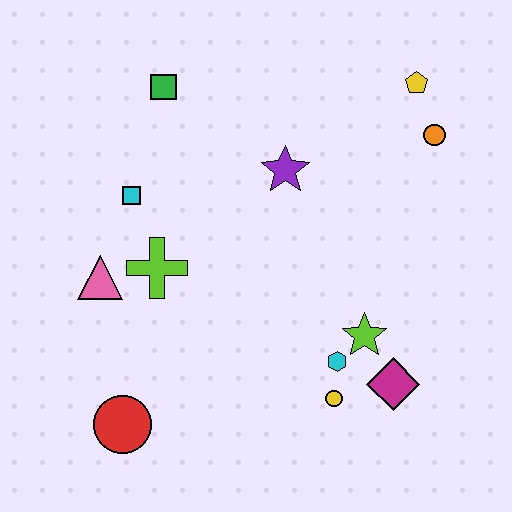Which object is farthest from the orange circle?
The red circle is farthest from the orange circle.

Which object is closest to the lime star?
The cyan hexagon is closest to the lime star.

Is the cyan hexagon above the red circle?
Yes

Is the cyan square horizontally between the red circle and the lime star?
Yes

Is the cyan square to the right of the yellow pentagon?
No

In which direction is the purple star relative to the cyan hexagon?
The purple star is above the cyan hexagon.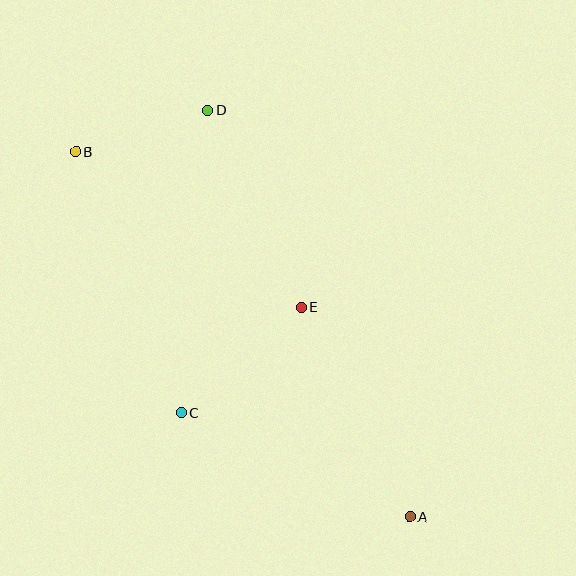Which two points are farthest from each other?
Points A and B are farthest from each other.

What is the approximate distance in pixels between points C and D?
The distance between C and D is approximately 303 pixels.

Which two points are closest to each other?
Points B and D are closest to each other.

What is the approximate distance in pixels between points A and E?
The distance between A and E is approximately 236 pixels.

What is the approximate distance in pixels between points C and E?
The distance between C and E is approximately 160 pixels.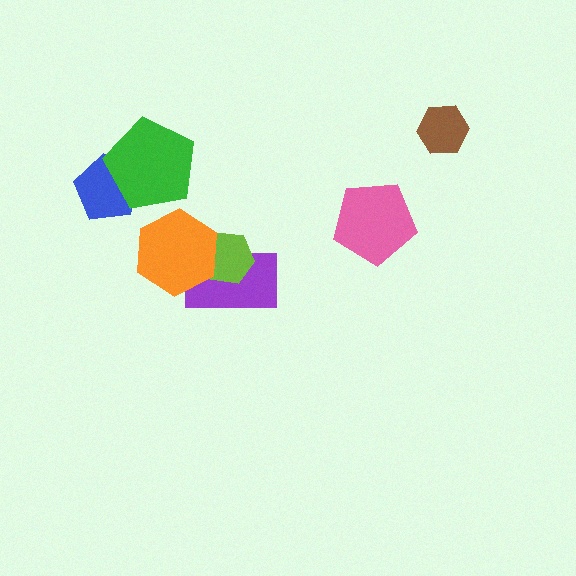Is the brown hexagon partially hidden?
No, no other shape covers it.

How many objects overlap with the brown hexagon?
0 objects overlap with the brown hexagon.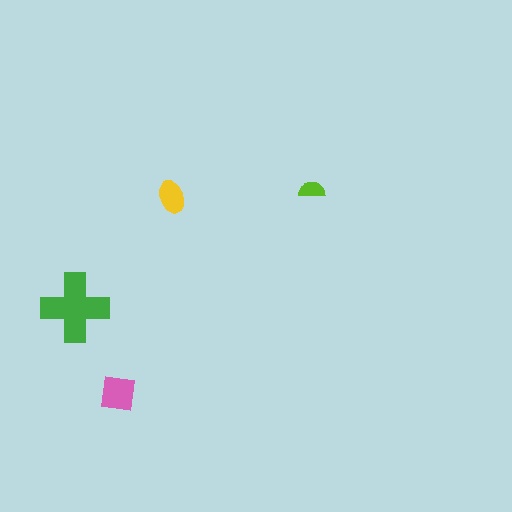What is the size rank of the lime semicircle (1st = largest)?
4th.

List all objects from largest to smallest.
The green cross, the pink square, the yellow ellipse, the lime semicircle.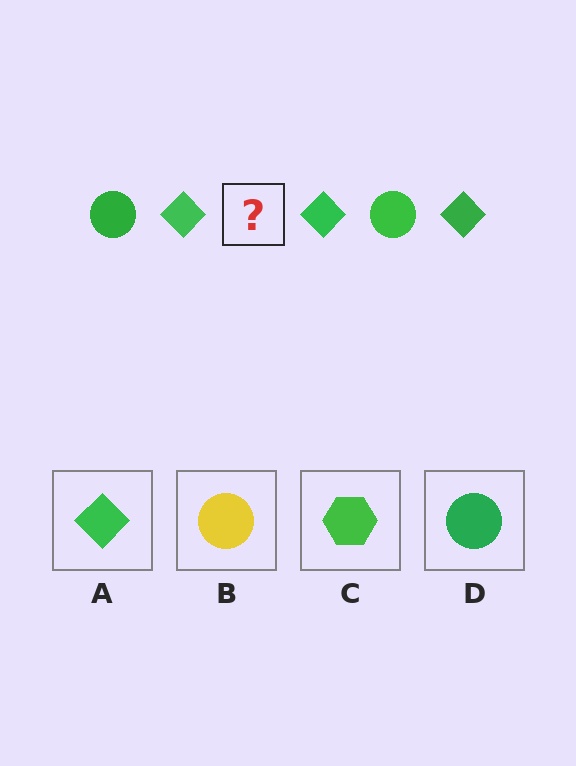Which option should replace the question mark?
Option D.